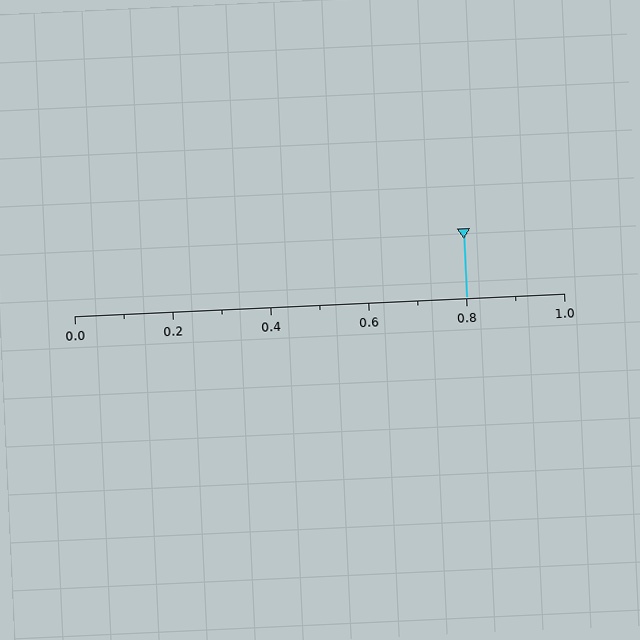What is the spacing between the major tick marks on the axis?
The major ticks are spaced 0.2 apart.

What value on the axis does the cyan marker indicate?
The marker indicates approximately 0.8.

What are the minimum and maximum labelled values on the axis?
The axis runs from 0.0 to 1.0.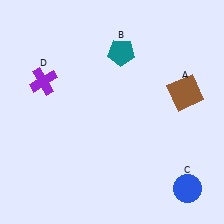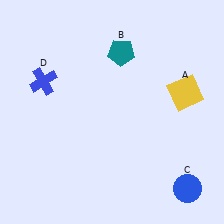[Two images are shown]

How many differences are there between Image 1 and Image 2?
There are 2 differences between the two images.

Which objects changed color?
A changed from brown to yellow. D changed from purple to blue.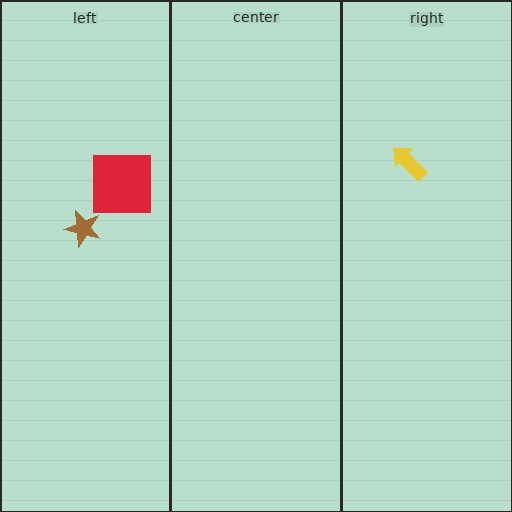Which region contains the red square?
The left region.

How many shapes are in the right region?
1.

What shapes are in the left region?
The brown star, the red square.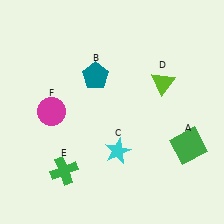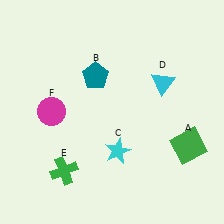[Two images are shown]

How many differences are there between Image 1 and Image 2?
There is 1 difference between the two images.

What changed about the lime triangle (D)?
In Image 1, D is lime. In Image 2, it changed to cyan.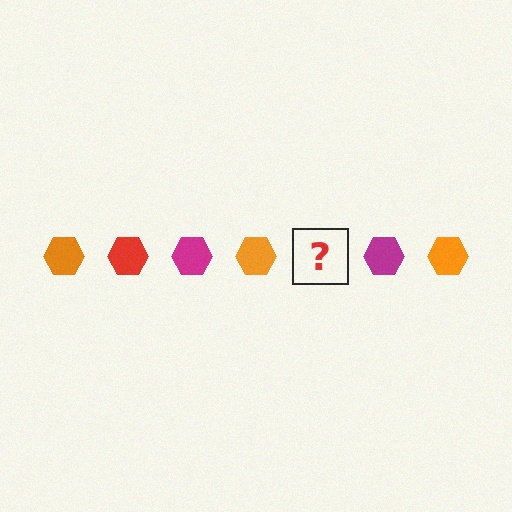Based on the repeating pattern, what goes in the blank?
The blank should be a red hexagon.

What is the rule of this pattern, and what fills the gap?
The rule is that the pattern cycles through orange, red, magenta hexagons. The gap should be filled with a red hexagon.